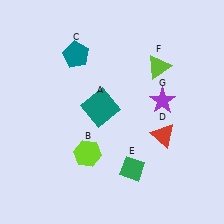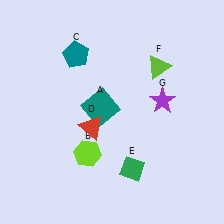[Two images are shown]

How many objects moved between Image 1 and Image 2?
1 object moved between the two images.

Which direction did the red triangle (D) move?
The red triangle (D) moved left.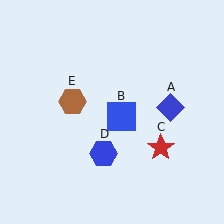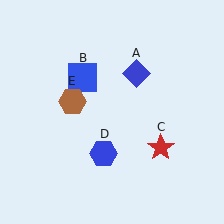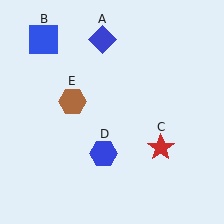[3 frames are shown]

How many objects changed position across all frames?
2 objects changed position: blue diamond (object A), blue square (object B).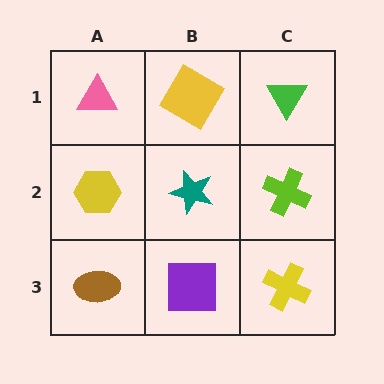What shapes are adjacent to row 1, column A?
A yellow hexagon (row 2, column A), a yellow diamond (row 1, column B).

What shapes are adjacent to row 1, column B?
A teal star (row 2, column B), a pink triangle (row 1, column A), a green triangle (row 1, column C).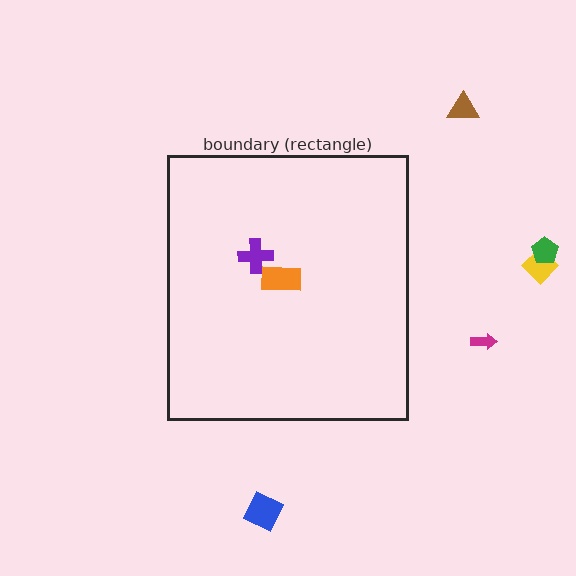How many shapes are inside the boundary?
2 inside, 5 outside.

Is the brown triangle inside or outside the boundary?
Outside.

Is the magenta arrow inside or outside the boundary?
Outside.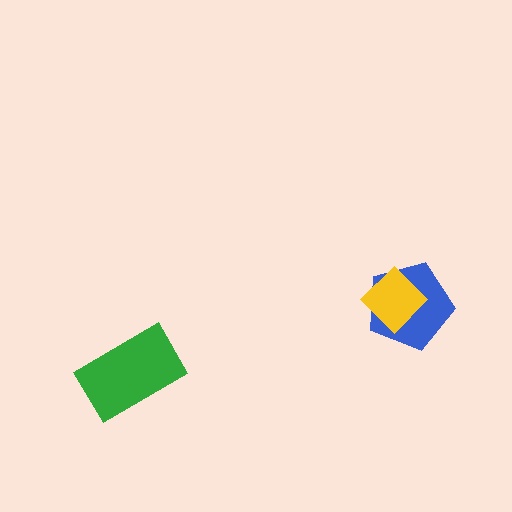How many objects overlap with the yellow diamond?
1 object overlaps with the yellow diamond.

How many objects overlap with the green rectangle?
0 objects overlap with the green rectangle.